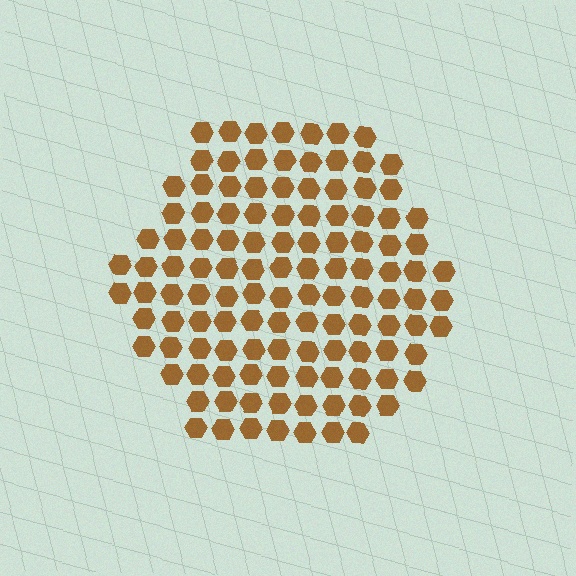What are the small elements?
The small elements are hexagons.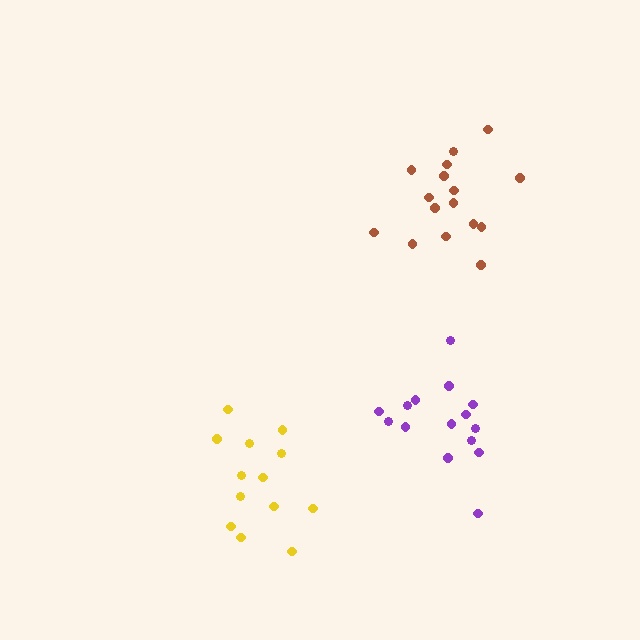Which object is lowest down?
The yellow cluster is bottommost.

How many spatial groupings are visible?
There are 3 spatial groupings.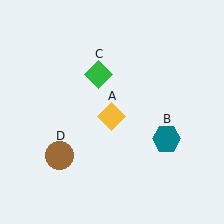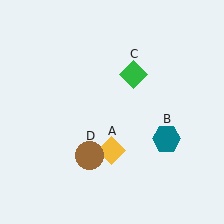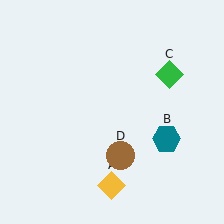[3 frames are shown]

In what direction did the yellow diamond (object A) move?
The yellow diamond (object A) moved down.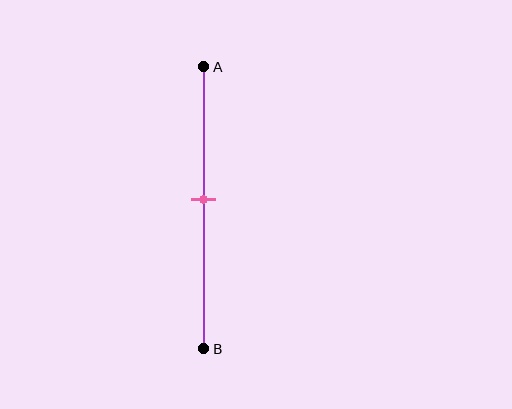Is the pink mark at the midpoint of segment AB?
No, the mark is at about 45% from A, not at the 50% midpoint.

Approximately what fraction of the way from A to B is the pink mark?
The pink mark is approximately 45% of the way from A to B.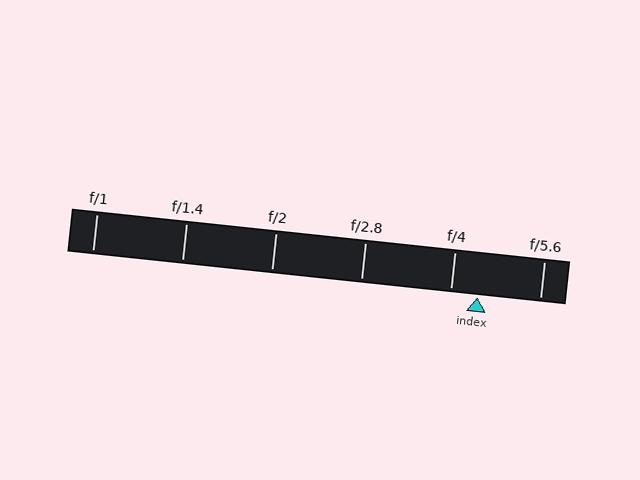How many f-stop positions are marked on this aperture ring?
There are 6 f-stop positions marked.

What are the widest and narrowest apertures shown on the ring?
The widest aperture shown is f/1 and the narrowest is f/5.6.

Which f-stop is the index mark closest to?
The index mark is closest to f/4.